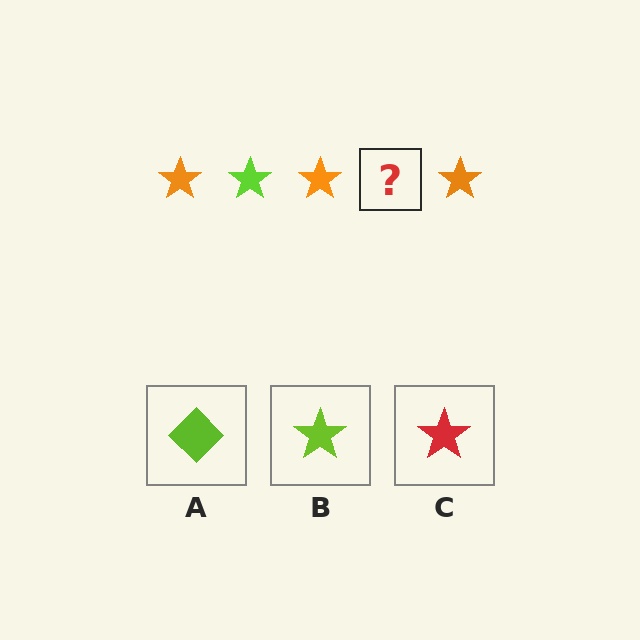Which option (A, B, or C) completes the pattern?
B.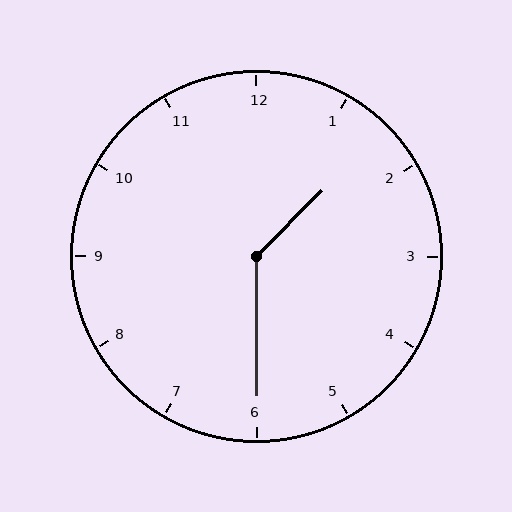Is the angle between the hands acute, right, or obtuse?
It is obtuse.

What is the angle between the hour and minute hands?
Approximately 135 degrees.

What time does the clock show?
1:30.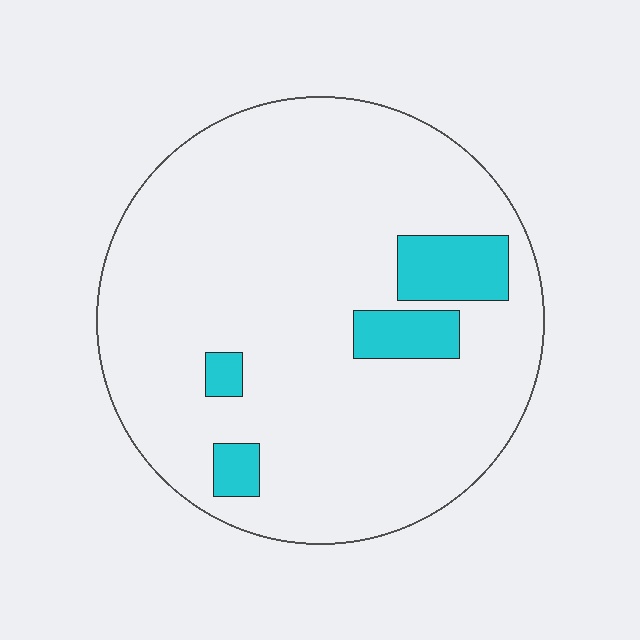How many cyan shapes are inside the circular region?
4.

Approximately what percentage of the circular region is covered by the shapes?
Approximately 10%.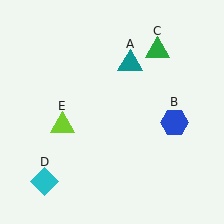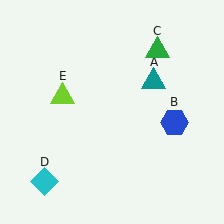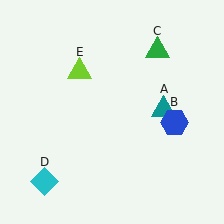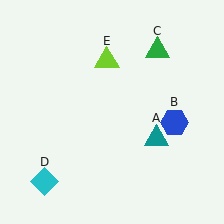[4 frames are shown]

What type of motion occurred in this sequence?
The teal triangle (object A), lime triangle (object E) rotated clockwise around the center of the scene.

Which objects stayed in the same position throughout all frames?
Blue hexagon (object B) and green triangle (object C) and cyan diamond (object D) remained stationary.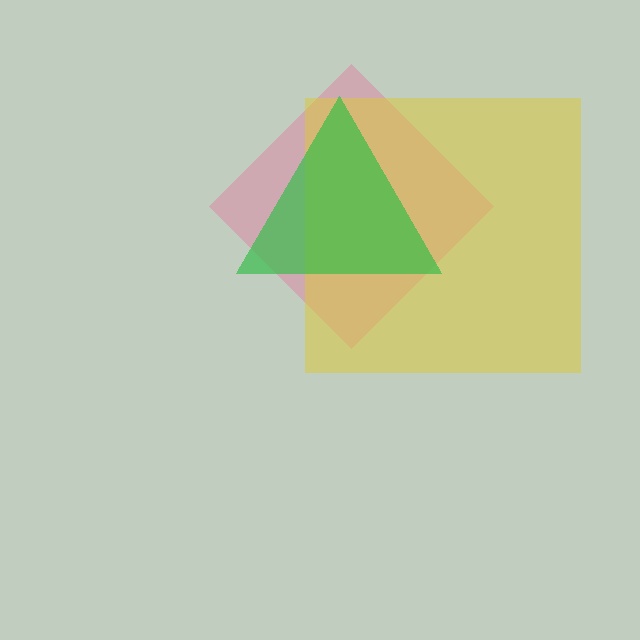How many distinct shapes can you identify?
There are 3 distinct shapes: a pink diamond, a yellow square, a green triangle.